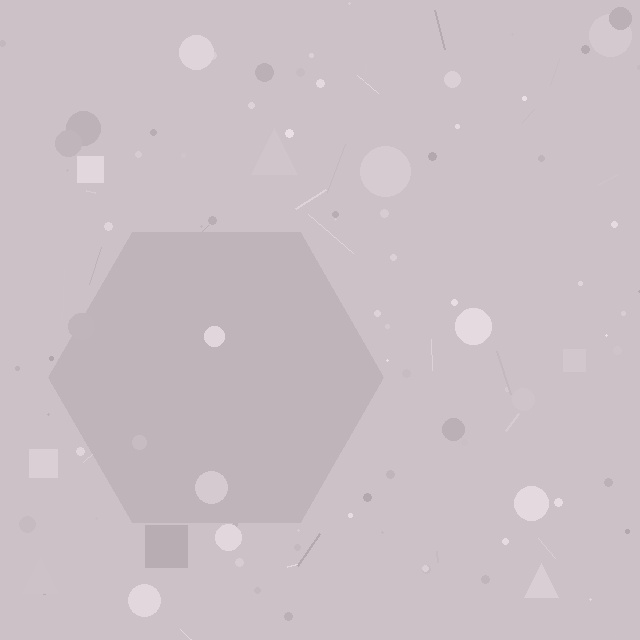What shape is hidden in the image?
A hexagon is hidden in the image.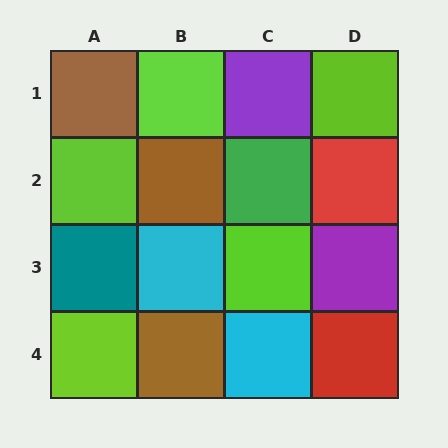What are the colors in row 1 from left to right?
Brown, lime, purple, lime.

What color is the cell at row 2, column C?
Green.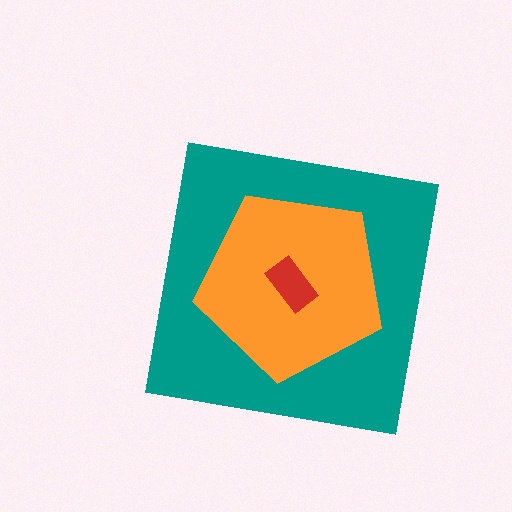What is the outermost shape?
The teal square.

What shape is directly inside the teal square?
The orange pentagon.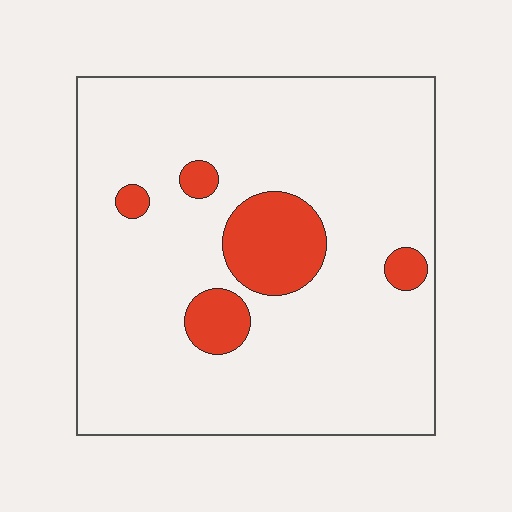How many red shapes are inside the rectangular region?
5.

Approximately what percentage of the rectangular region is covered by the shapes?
Approximately 10%.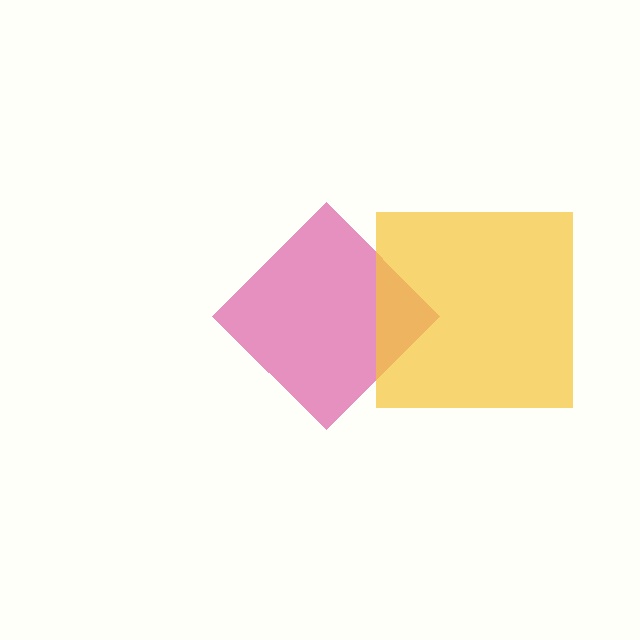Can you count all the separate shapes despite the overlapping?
Yes, there are 2 separate shapes.